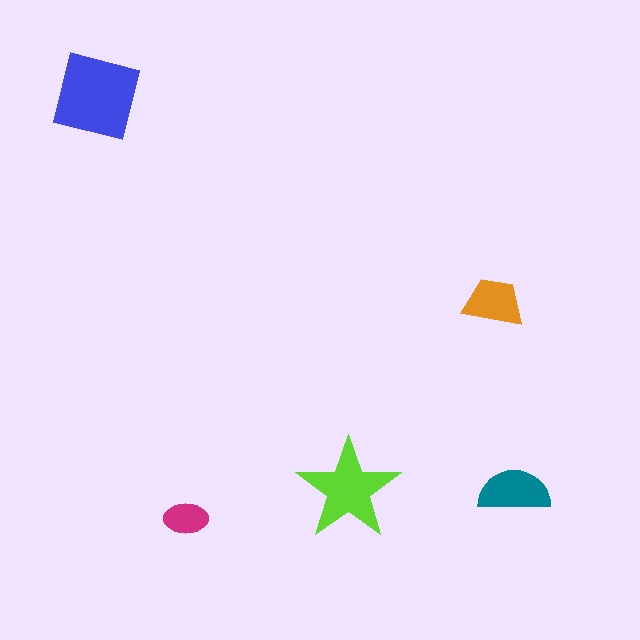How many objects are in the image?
There are 5 objects in the image.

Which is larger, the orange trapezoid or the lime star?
The lime star.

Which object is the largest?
The blue square.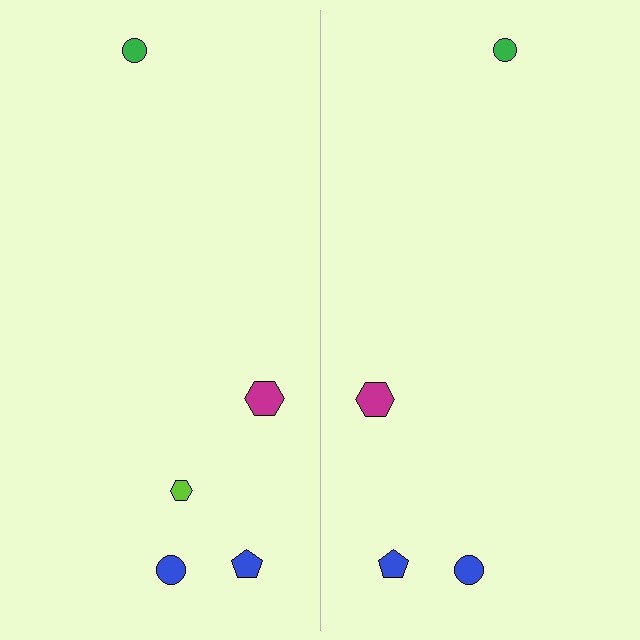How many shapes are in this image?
There are 9 shapes in this image.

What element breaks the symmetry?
A lime hexagon is missing from the right side.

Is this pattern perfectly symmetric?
No, the pattern is not perfectly symmetric. A lime hexagon is missing from the right side.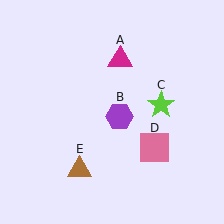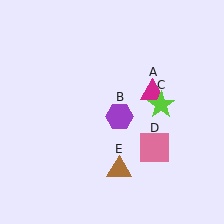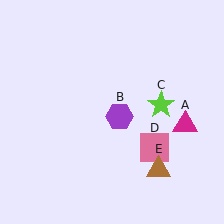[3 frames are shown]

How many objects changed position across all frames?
2 objects changed position: magenta triangle (object A), brown triangle (object E).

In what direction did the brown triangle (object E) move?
The brown triangle (object E) moved right.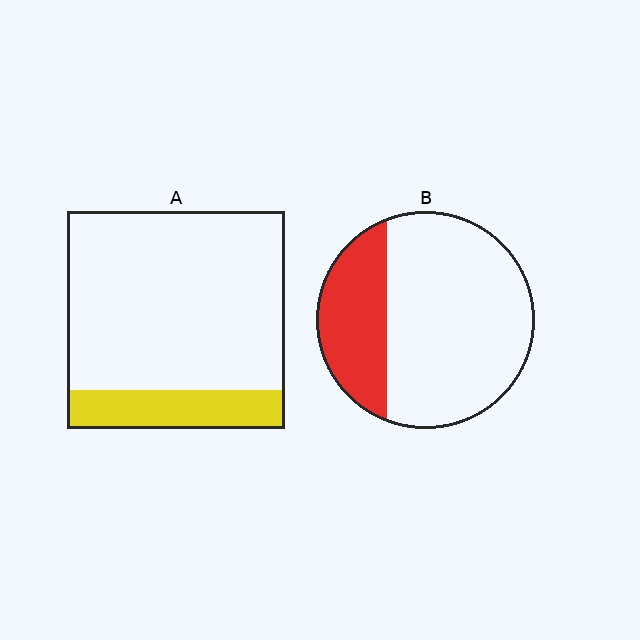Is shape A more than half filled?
No.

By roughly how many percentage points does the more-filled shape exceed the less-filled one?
By roughly 10 percentage points (B over A).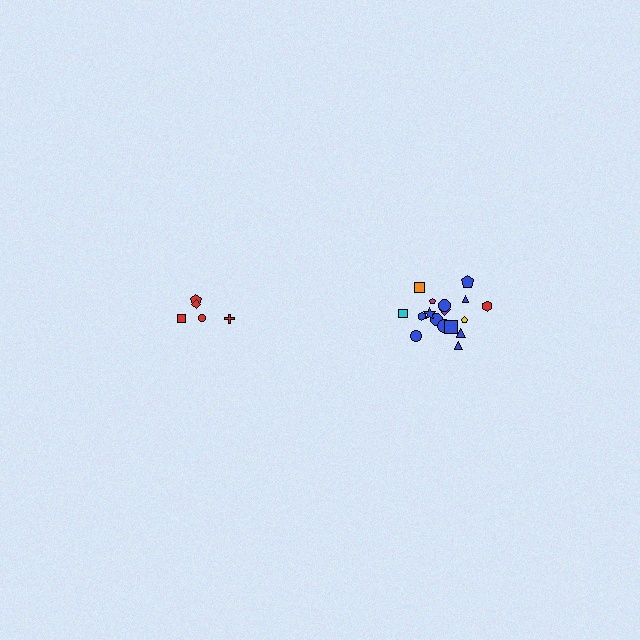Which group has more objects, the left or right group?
The right group.